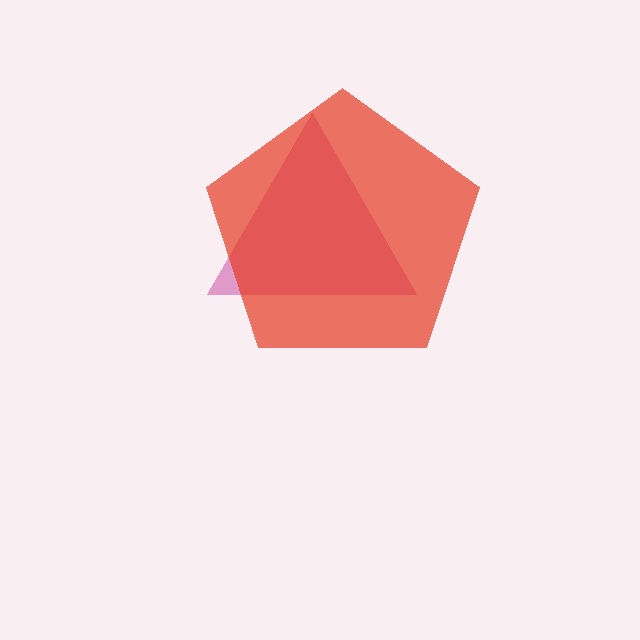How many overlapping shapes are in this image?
There are 2 overlapping shapes in the image.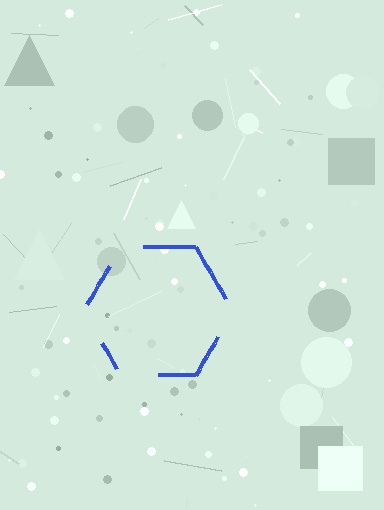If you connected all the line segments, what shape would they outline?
They would outline a hexagon.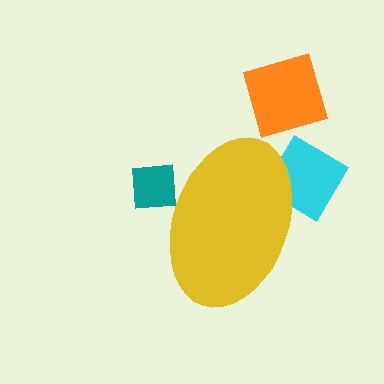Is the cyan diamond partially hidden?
Yes, the cyan diamond is partially hidden behind the yellow ellipse.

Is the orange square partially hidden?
No, the orange square is fully visible.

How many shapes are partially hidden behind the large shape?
2 shapes are partially hidden.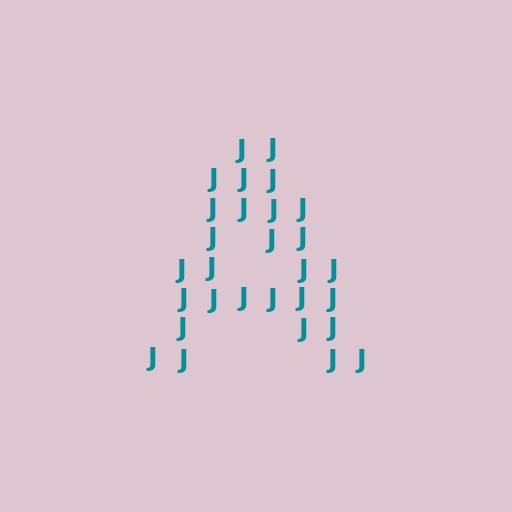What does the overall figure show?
The overall figure shows the letter A.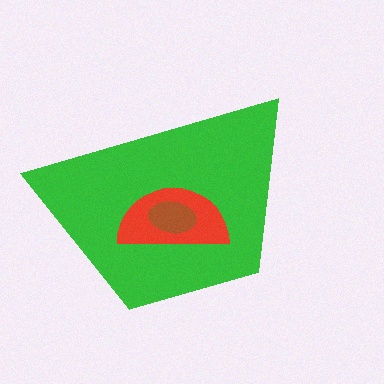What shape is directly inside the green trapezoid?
The red semicircle.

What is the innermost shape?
The brown ellipse.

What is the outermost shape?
The green trapezoid.